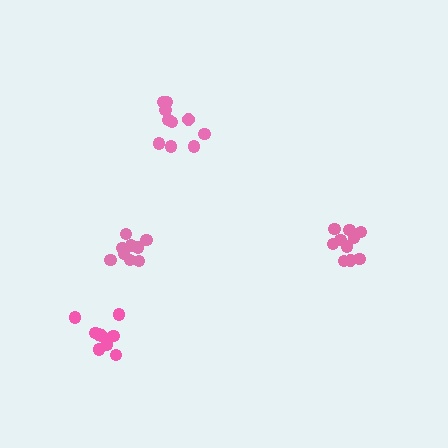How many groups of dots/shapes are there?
There are 4 groups.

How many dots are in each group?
Group 1: 9 dots, Group 2: 10 dots, Group 3: 9 dots, Group 4: 10 dots (38 total).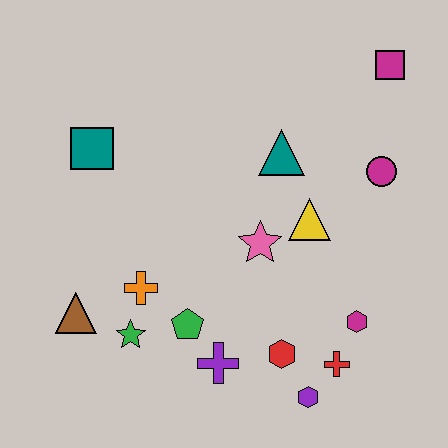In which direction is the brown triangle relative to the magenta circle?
The brown triangle is to the left of the magenta circle.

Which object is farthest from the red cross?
The teal square is farthest from the red cross.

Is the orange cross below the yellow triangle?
Yes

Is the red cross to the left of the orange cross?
No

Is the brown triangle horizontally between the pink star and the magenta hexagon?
No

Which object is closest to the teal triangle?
The yellow triangle is closest to the teal triangle.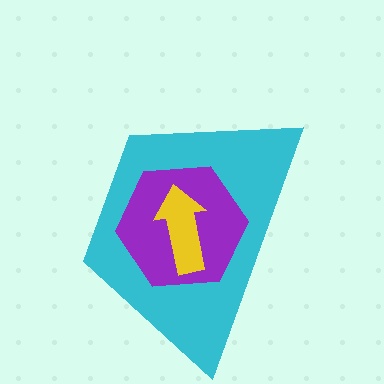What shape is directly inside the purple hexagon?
The yellow arrow.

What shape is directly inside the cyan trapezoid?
The purple hexagon.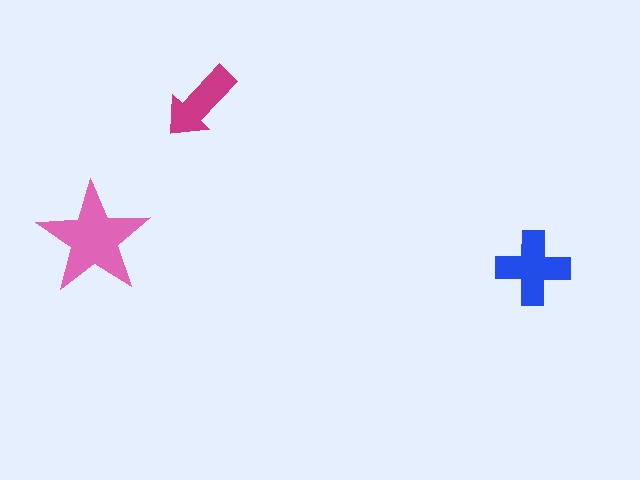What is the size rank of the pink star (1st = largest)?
1st.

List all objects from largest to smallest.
The pink star, the blue cross, the magenta arrow.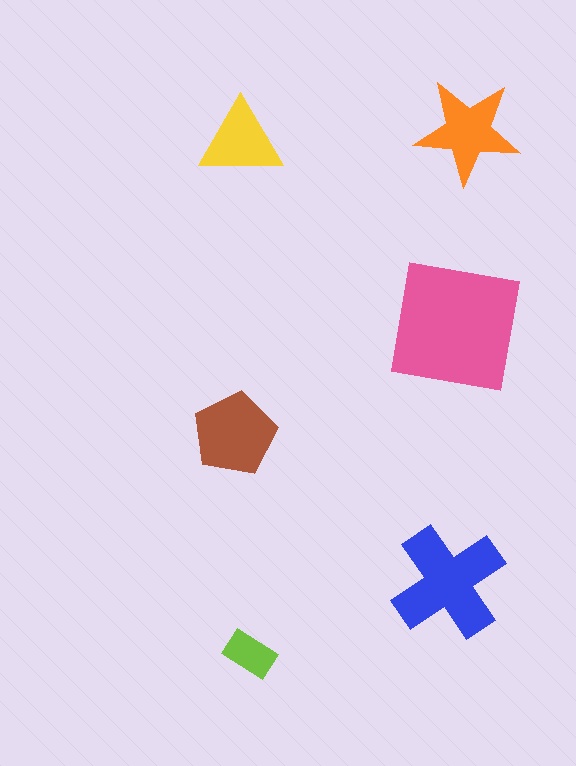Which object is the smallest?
The lime rectangle.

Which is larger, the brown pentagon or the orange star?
The brown pentagon.